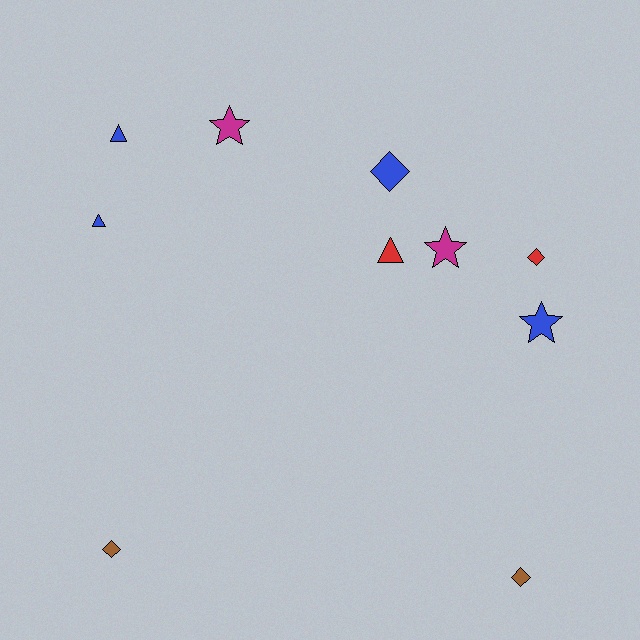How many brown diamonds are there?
There are 2 brown diamonds.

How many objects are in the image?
There are 10 objects.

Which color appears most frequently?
Blue, with 4 objects.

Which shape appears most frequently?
Diamond, with 4 objects.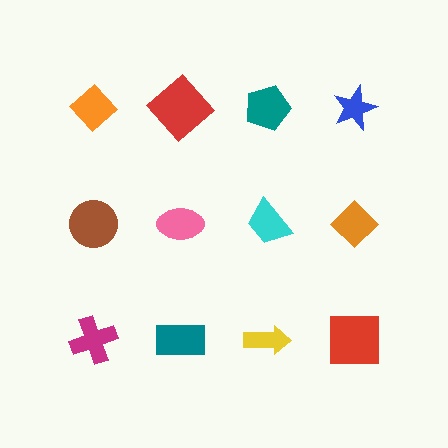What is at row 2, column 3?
A cyan trapezoid.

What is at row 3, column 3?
A yellow arrow.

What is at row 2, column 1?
A brown circle.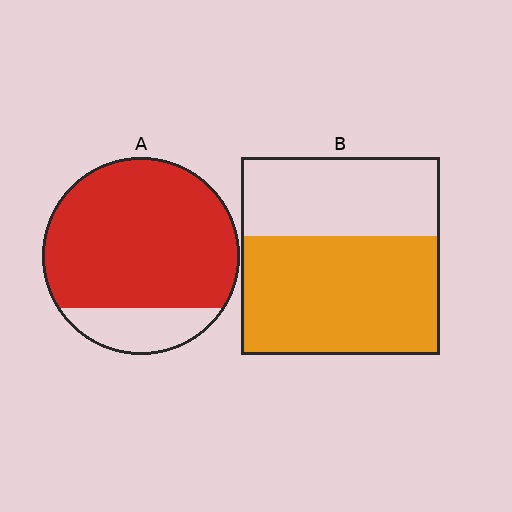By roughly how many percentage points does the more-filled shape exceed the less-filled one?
By roughly 20 percentage points (A over B).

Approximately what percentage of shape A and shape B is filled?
A is approximately 80% and B is approximately 60%.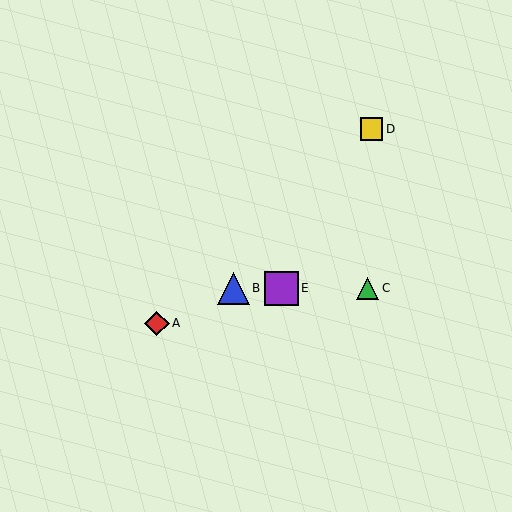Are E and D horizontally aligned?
No, E is at y≈288 and D is at y≈129.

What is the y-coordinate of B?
Object B is at y≈288.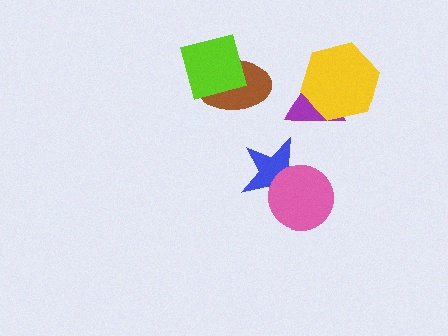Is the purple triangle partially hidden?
Yes, it is partially covered by another shape.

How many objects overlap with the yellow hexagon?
1 object overlaps with the yellow hexagon.